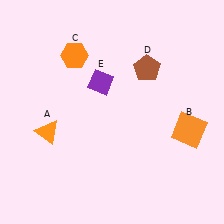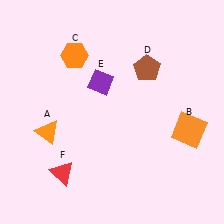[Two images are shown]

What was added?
A red triangle (F) was added in Image 2.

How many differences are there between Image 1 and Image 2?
There is 1 difference between the two images.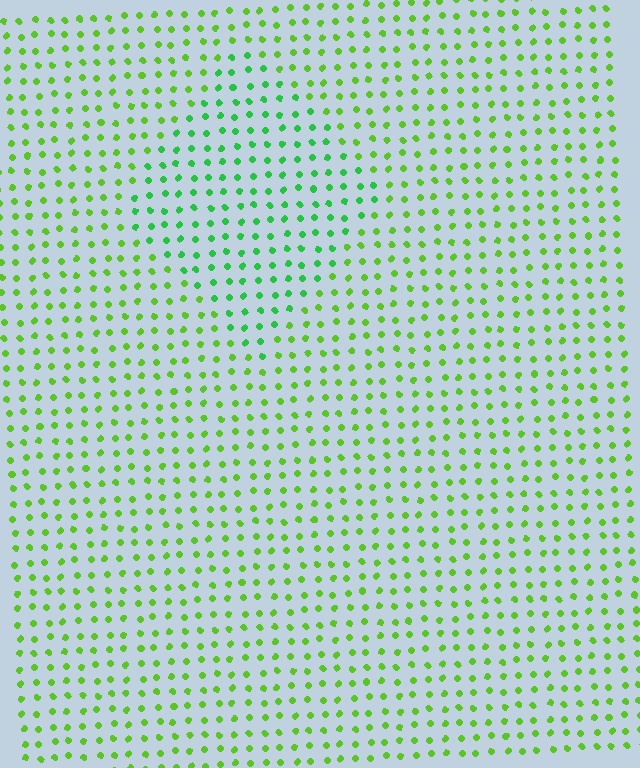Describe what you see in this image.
The image is filled with small lime elements in a uniform arrangement. A diamond-shaped region is visible where the elements are tinted to a slightly different hue, forming a subtle color boundary.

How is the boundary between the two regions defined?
The boundary is defined purely by a slight shift in hue (about 31 degrees). Spacing, size, and orientation are identical on both sides.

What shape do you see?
I see a diamond.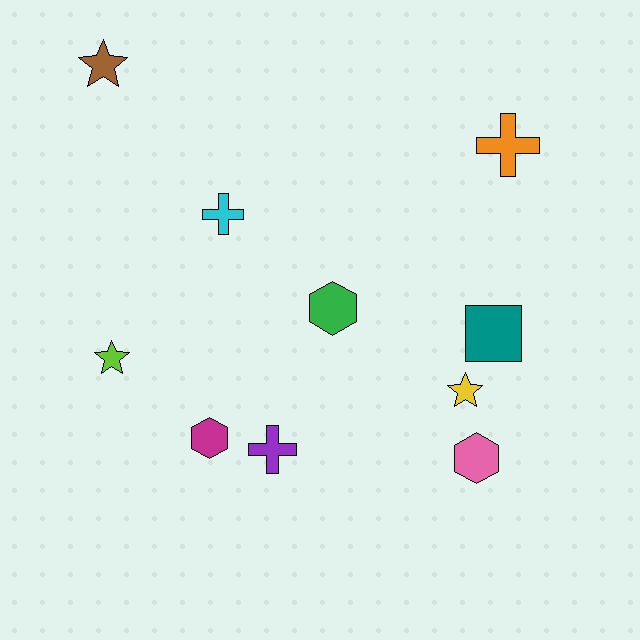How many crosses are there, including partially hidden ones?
There are 3 crosses.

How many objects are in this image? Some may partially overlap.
There are 10 objects.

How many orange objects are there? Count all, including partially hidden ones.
There is 1 orange object.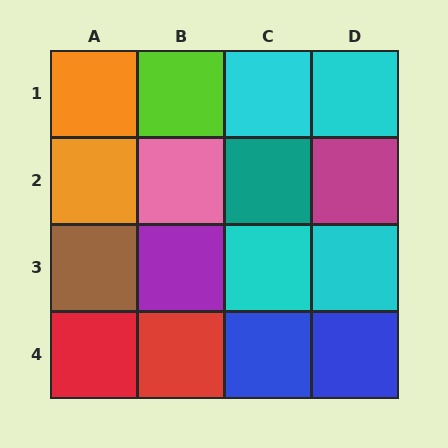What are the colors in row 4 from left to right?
Red, red, blue, blue.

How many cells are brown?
1 cell is brown.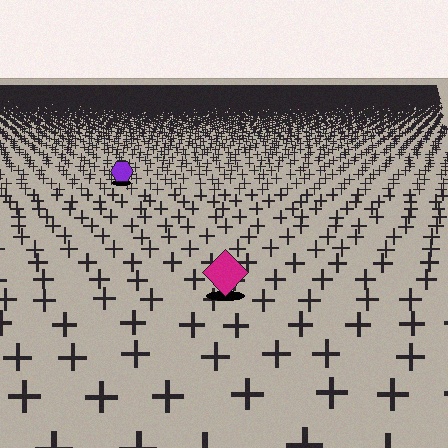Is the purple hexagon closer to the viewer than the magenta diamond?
No. The magenta diamond is closer — you can tell from the texture gradient: the ground texture is coarser near it.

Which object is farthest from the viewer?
The purple hexagon is farthest from the viewer. It appears smaller and the ground texture around it is denser.